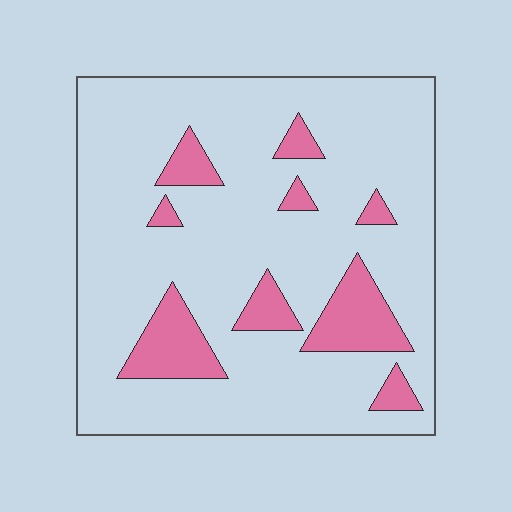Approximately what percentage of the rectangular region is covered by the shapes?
Approximately 15%.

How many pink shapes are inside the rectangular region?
9.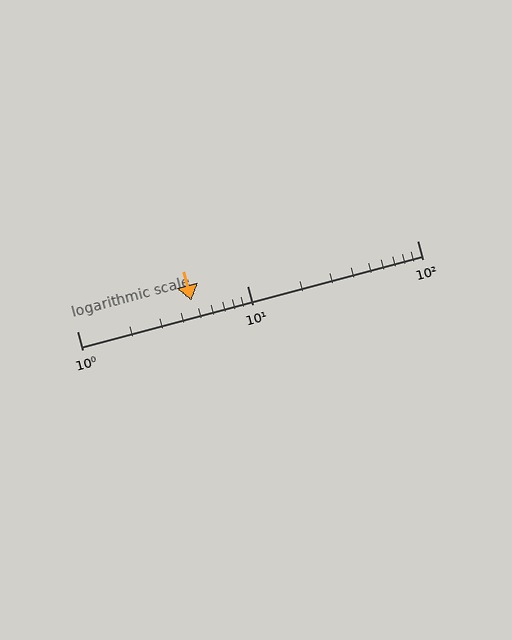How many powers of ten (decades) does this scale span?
The scale spans 2 decades, from 1 to 100.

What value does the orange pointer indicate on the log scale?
The pointer indicates approximately 4.7.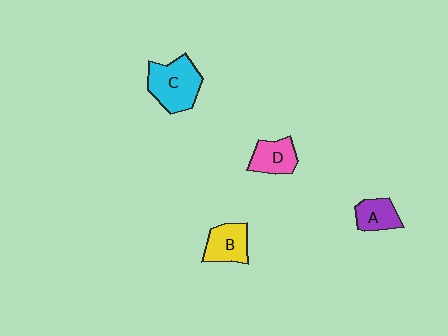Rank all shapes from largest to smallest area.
From largest to smallest: C (cyan), B (yellow), D (pink), A (purple).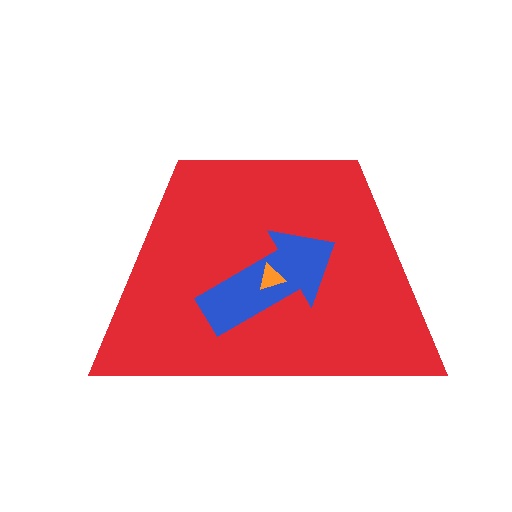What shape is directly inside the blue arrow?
The orange triangle.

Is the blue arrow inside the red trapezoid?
Yes.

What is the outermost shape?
The red trapezoid.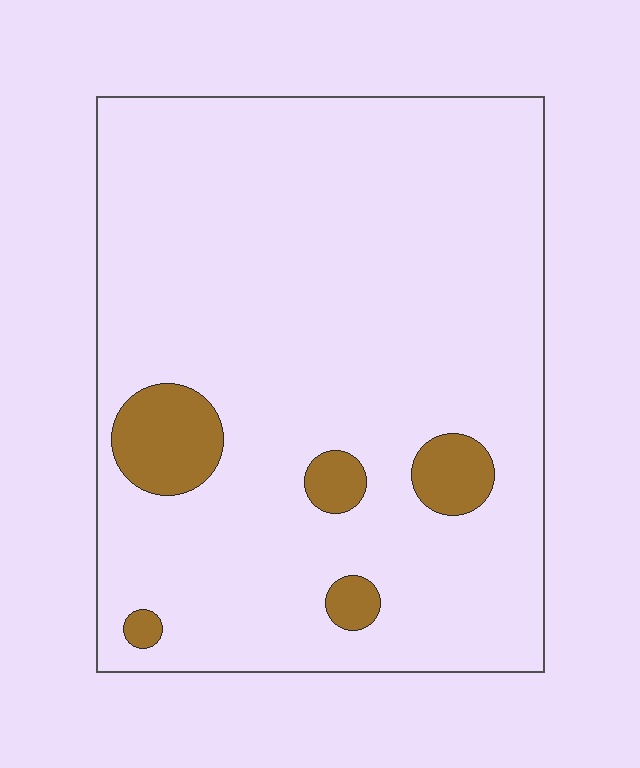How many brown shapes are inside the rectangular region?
5.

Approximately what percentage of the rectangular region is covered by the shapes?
Approximately 10%.